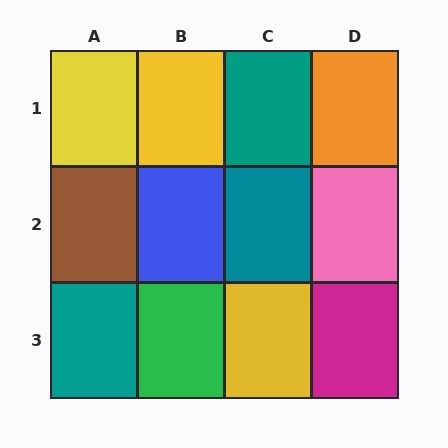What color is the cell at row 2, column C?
Teal.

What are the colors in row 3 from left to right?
Teal, green, yellow, magenta.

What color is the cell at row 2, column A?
Brown.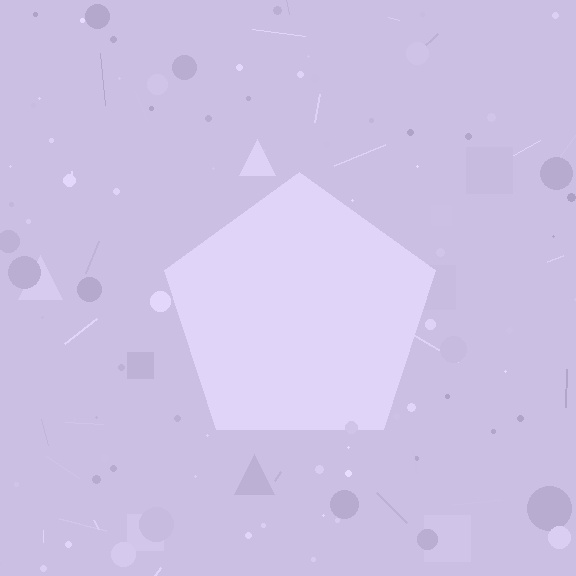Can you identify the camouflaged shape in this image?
The camouflaged shape is a pentagon.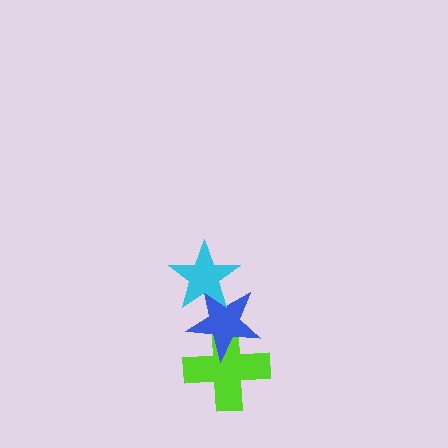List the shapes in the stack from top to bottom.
From top to bottom: the cyan star, the blue star, the lime cross.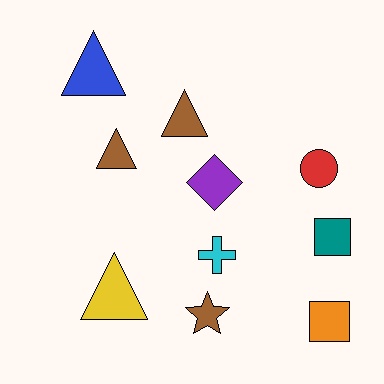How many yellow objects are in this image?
There is 1 yellow object.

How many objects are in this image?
There are 10 objects.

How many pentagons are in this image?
There are no pentagons.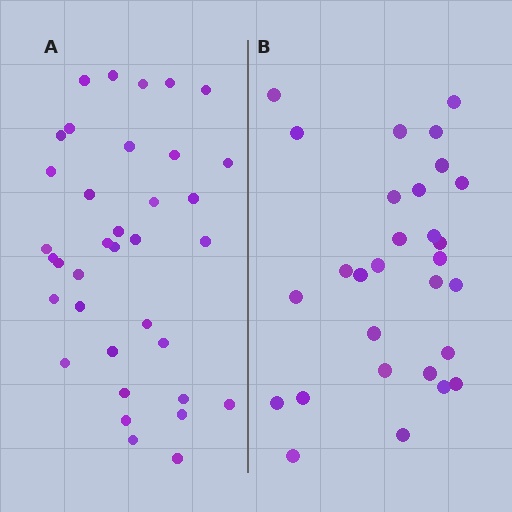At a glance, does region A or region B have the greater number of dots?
Region A (the left region) has more dots.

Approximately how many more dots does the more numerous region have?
Region A has roughly 8 or so more dots than region B.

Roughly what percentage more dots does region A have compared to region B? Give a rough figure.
About 25% more.